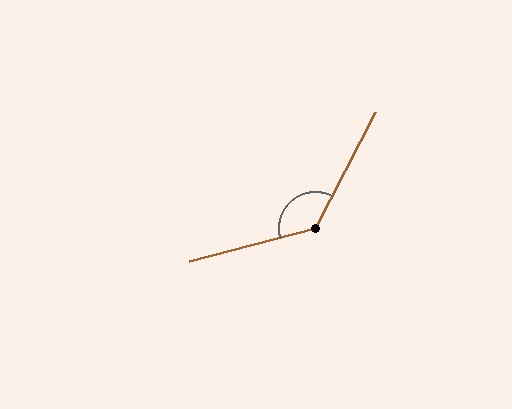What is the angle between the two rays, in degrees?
Approximately 132 degrees.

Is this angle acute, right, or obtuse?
It is obtuse.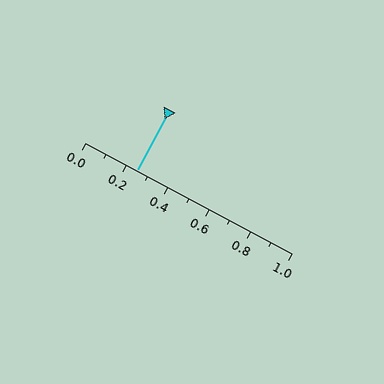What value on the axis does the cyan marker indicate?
The marker indicates approximately 0.25.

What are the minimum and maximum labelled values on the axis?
The axis runs from 0.0 to 1.0.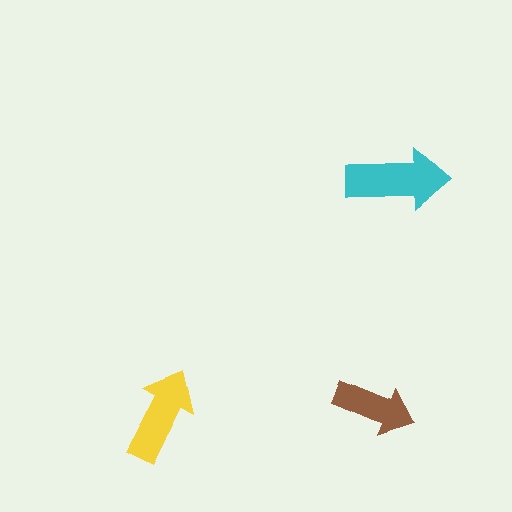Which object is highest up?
The cyan arrow is topmost.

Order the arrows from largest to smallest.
the cyan one, the yellow one, the brown one.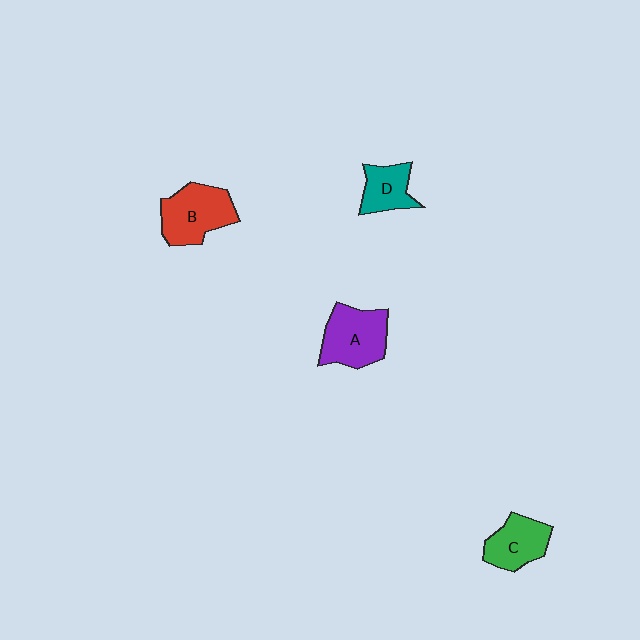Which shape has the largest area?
Shape B (red).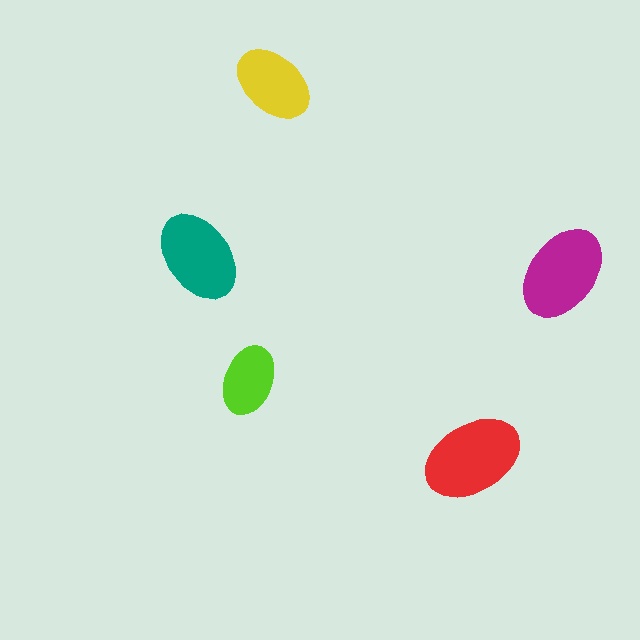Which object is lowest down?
The red ellipse is bottommost.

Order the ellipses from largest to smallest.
the red one, the magenta one, the teal one, the yellow one, the lime one.